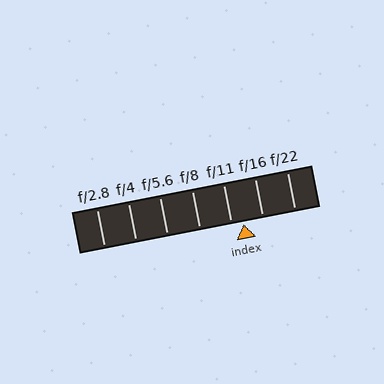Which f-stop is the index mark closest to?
The index mark is closest to f/11.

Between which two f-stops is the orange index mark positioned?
The index mark is between f/11 and f/16.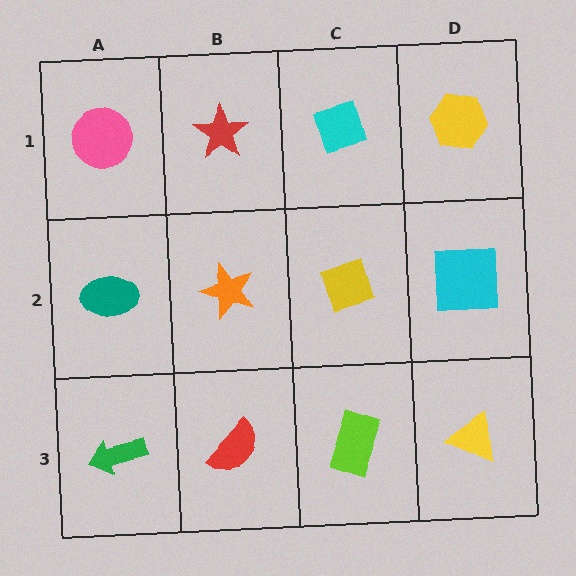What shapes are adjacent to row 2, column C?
A cyan diamond (row 1, column C), a lime rectangle (row 3, column C), an orange star (row 2, column B), a cyan square (row 2, column D).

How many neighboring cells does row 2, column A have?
3.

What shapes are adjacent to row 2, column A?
A pink circle (row 1, column A), a green arrow (row 3, column A), an orange star (row 2, column B).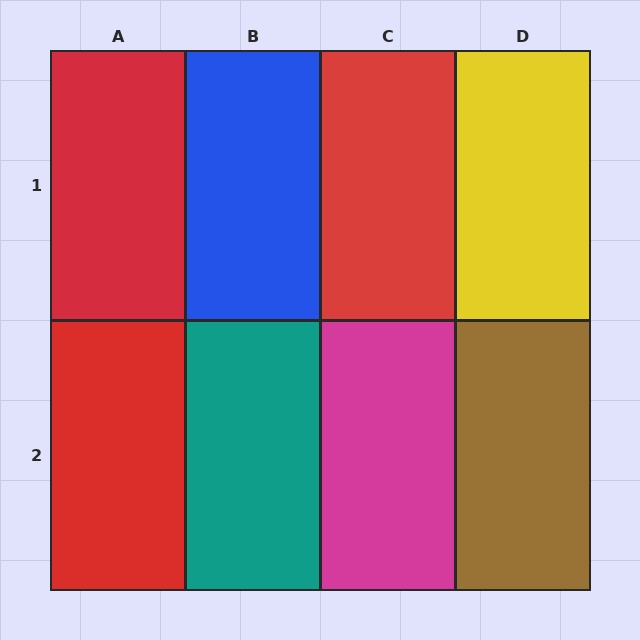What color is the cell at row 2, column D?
Brown.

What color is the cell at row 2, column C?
Magenta.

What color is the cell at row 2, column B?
Teal.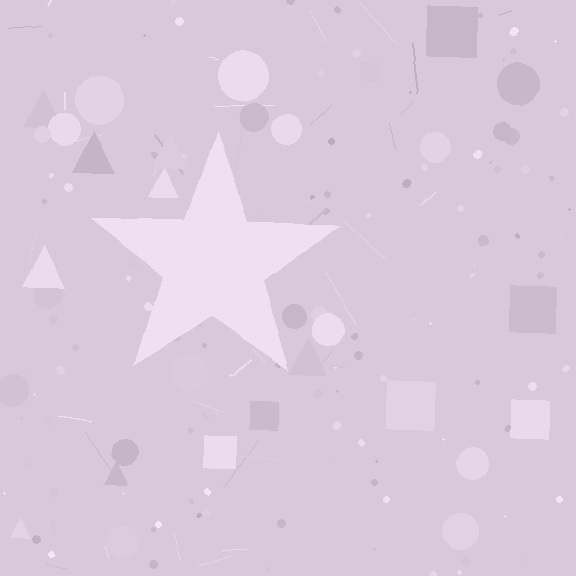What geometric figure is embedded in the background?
A star is embedded in the background.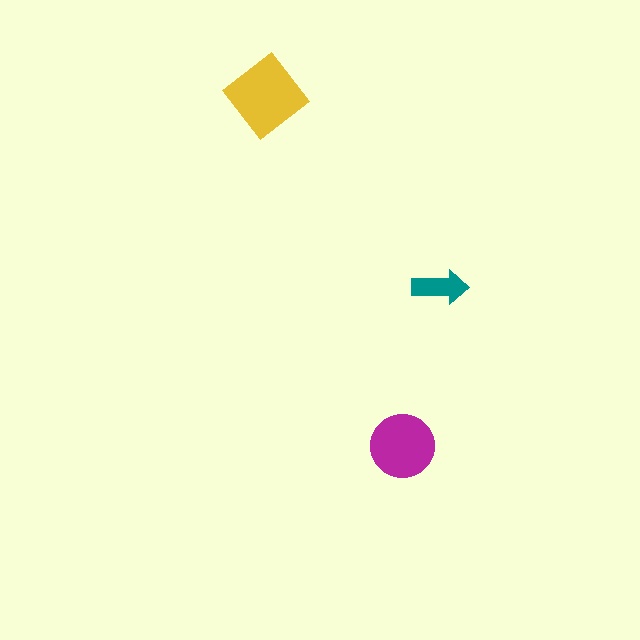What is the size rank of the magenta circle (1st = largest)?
2nd.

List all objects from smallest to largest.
The teal arrow, the magenta circle, the yellow diamond.